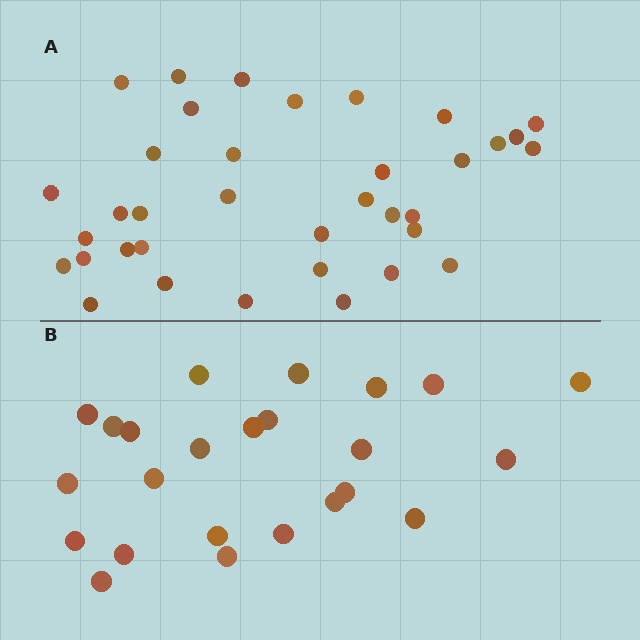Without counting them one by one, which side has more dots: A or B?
Region A (the top region) has more dots.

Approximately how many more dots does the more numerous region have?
Region A has roughly 12 or so more dots than region B.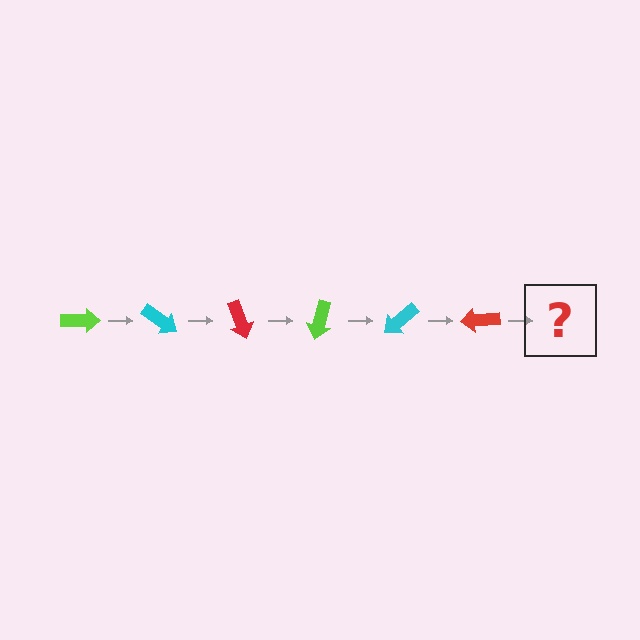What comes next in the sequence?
The next element should be a lime arrow, rotated 210 degrees from the start.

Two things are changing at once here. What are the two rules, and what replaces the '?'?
The two rules are that it rotates 35 degrees each step and the color cycles through lime, cyan, and red. The '?' should be a lime arrow, rotated 210 degrees from the start.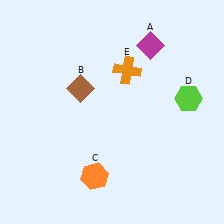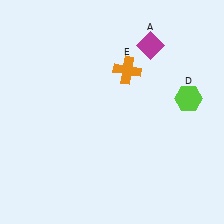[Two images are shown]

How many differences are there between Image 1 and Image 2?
There are 2 differences between the two images.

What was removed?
The orange hexagon (C), the brown diamond (B) were removed in Image 2.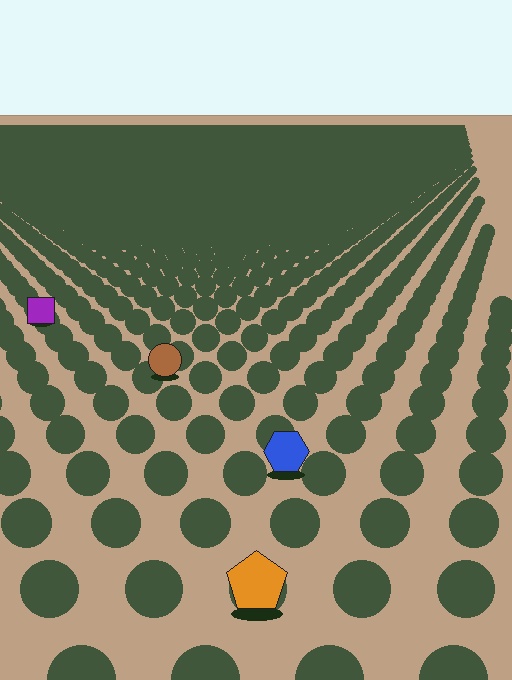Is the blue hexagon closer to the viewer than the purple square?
Yes. The blue hexagon is closer — you can tell from the texture gradient: the ground texture is coarser near it.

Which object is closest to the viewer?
The orange pentagon is closest. The texture marks near it are larger and more spread out.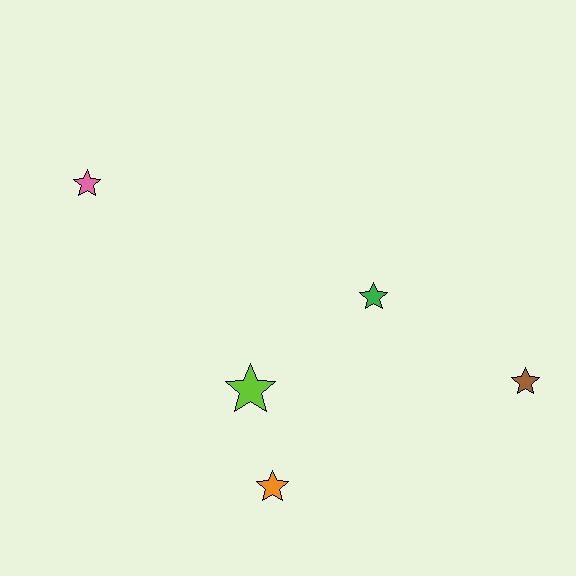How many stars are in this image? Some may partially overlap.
There are 5 stars.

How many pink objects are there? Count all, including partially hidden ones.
There is 1 pink object.